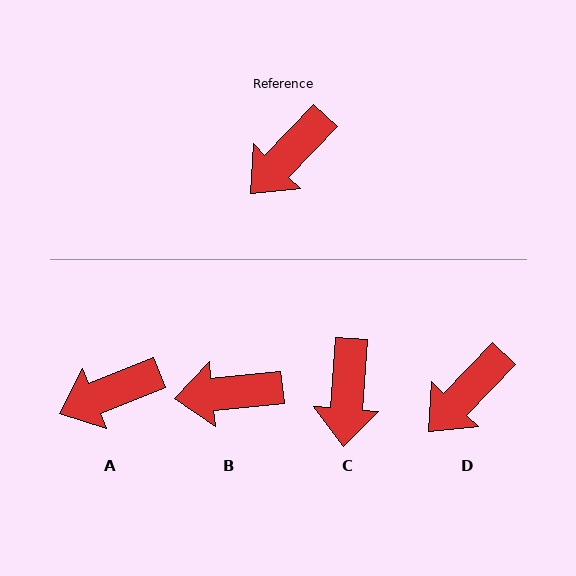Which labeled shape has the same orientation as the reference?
D.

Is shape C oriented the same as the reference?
No, it is off by about 40 degrees.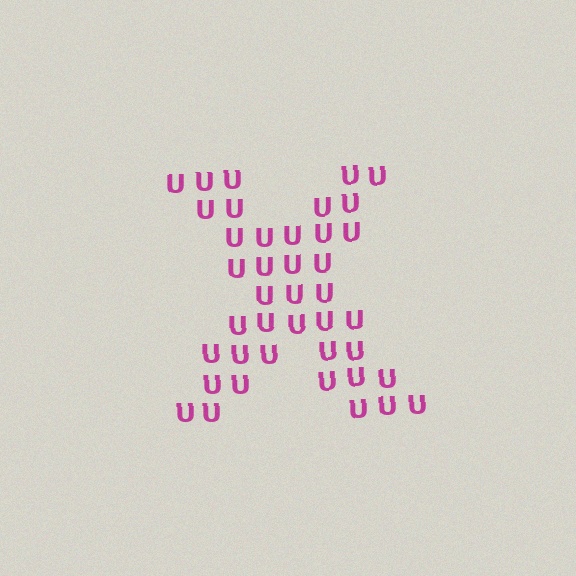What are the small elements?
The small elements are letter U's.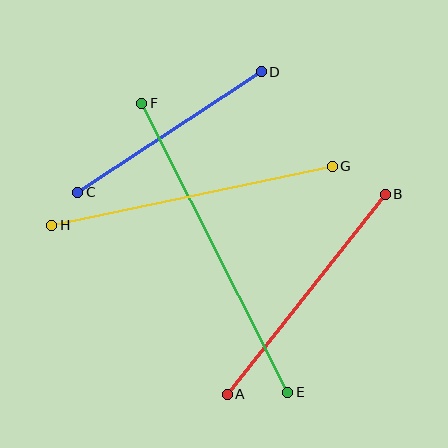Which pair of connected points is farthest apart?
Points E and F are farthest apart.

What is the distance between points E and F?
The distance is approximately 324 pixels.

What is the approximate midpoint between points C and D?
The midpoint is at approximately (170, 132) pixels.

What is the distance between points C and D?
The distance is approximately 219 pixels.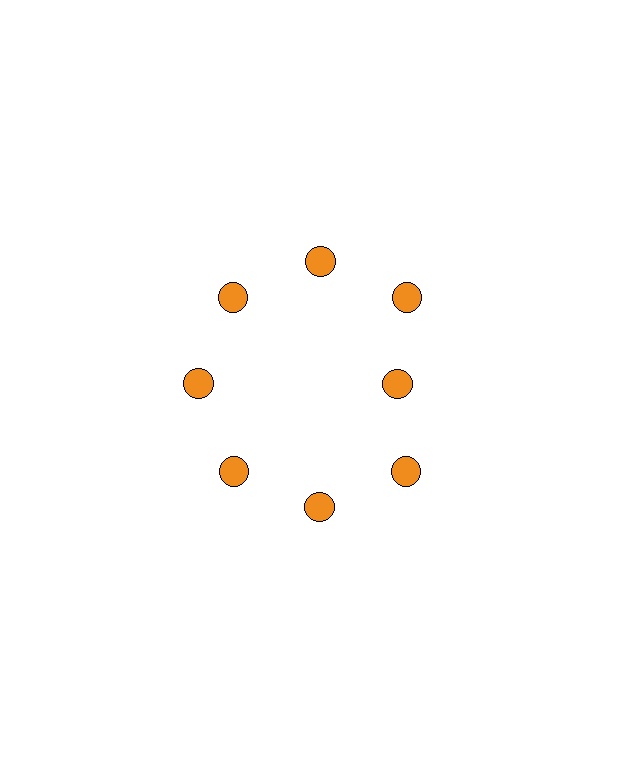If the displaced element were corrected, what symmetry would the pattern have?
It would have 8-fold rotational symmetry — the pattern would map onto itself every 45 degrees.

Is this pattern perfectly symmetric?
No. The 8 orange circles are arranged in a ring, but one element near the 3 o'clock position is pulled inward toward the center, breaking the 8-fold rotational symmetry.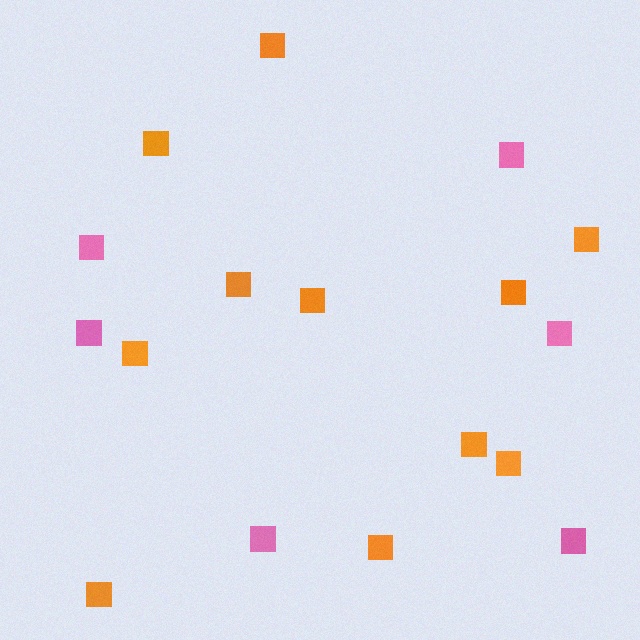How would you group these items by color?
There are 2 groups: one group of pink squares (6) and one group of orange squares (11).